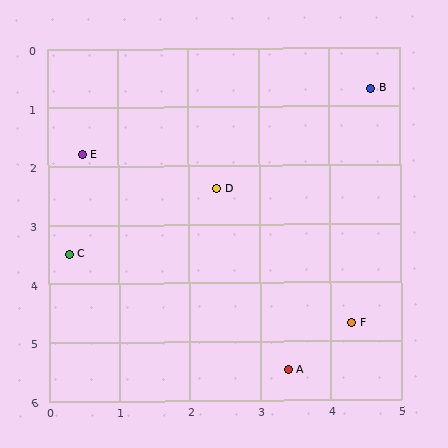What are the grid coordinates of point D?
Point D is at approximately (2.4, 2.4).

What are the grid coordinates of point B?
Point B is at approximately (4.6, 0.7).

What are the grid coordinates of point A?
Point A is at approximately (3.4, 5.5).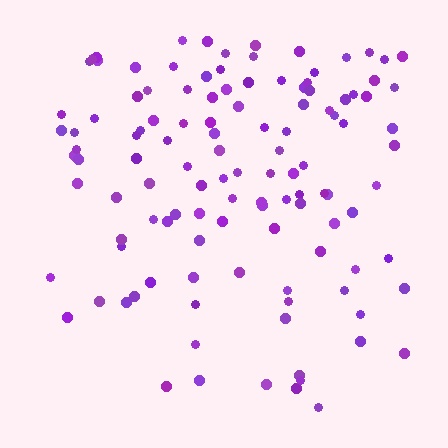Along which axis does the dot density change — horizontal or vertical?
Vertical.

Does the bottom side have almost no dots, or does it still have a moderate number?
Still a moderate number, just noticeably fewer than the top.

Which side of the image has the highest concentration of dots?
The top.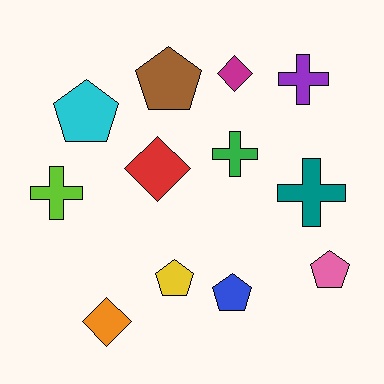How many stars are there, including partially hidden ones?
There are no stars.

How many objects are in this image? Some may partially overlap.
There are 12 objects.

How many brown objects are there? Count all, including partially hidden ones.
There is 1 brown object.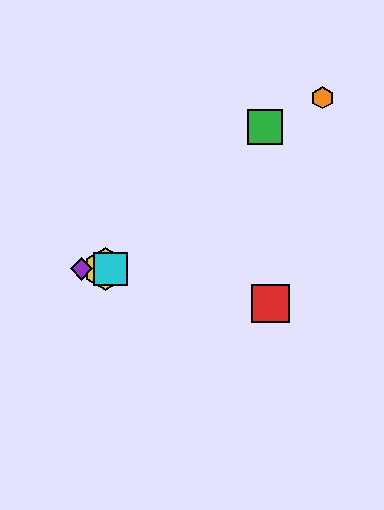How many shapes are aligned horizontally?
4 shapes (the blue diamond, the yellow hexagon, the purple diamond, the cyan square) are aligned horizontally.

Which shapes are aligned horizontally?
The blue diamond, the yellow hexagon, the purple diamond, the cyan square are aligned horizontally.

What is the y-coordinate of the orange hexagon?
The orange hexagon is at y≈98.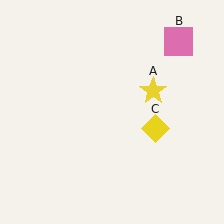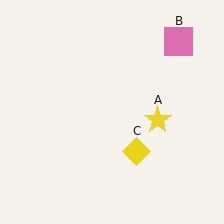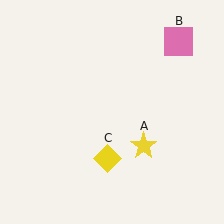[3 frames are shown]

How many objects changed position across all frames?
2 objects changed position: yellow star (object A), yellow diamond (object C).